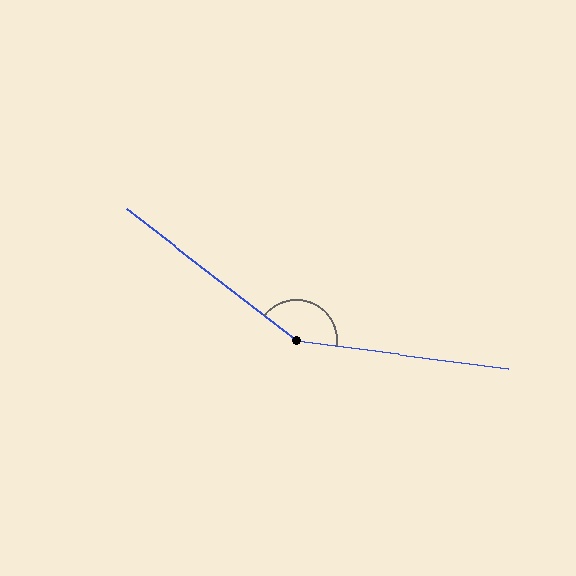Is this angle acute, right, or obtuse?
It is obtuse.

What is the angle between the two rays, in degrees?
Approximately 149 degrees.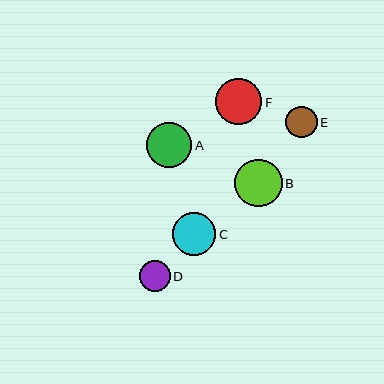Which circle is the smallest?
Circle D is the smallest with a size of approximately 31 pixels.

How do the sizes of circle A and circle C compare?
Circle A and circle C are approximately the same size.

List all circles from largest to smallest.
From largest to smallest: B, F, A, C, E, D.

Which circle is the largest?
Circle B is the largest with a size of approximately 47 pixels.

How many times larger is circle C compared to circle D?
Circle C is approximately 1.4 times the size of circle D.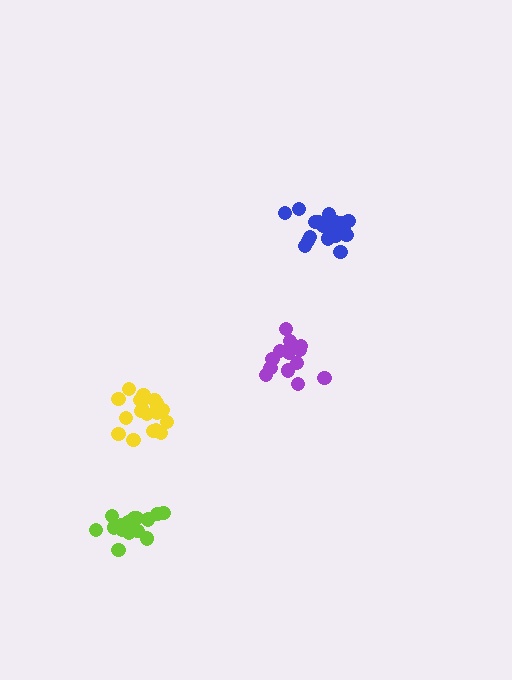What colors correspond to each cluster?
The clusters are colored: yellow, purple, blue, lime.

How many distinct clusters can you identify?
There are 4 distinct clusters.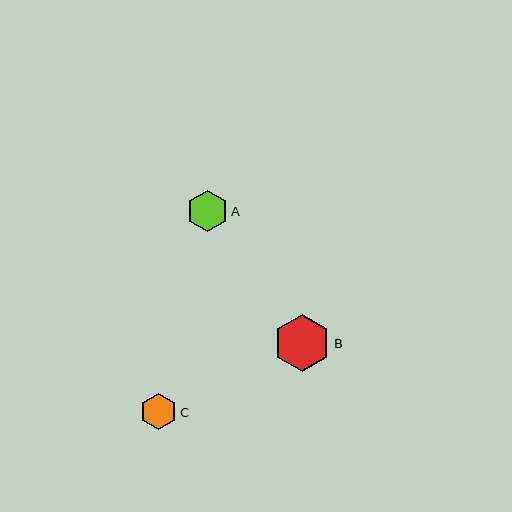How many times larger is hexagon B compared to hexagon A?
Hexagon B is approximately 1.4 times the size of hexagon A.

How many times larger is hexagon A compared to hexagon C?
Hexagon A is approximately 1.1 times the size of hexagon C.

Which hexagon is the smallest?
Hexagon C is the smallest with a size of approximately 36 pixels.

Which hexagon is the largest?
Hexagon B is the largest with a size of approximately 57 pixels.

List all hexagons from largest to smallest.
From largest to smallest: B, A, C.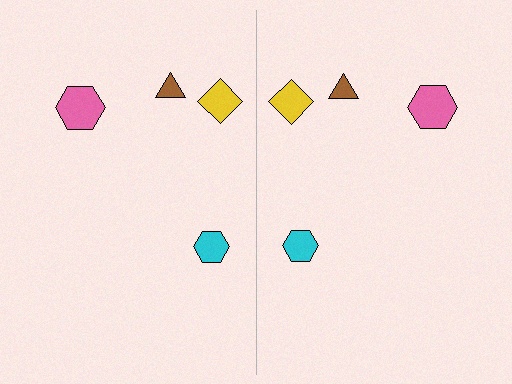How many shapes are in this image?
There are 8 shapes in this image.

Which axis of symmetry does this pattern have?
The pattern has a vertical axis of symmetry running through the center of the image.